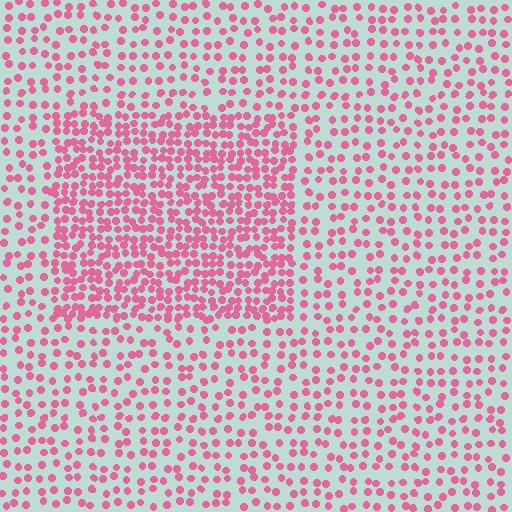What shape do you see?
I see a rectangle.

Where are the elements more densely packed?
The elements are more densely packed inside the rectangle boundary.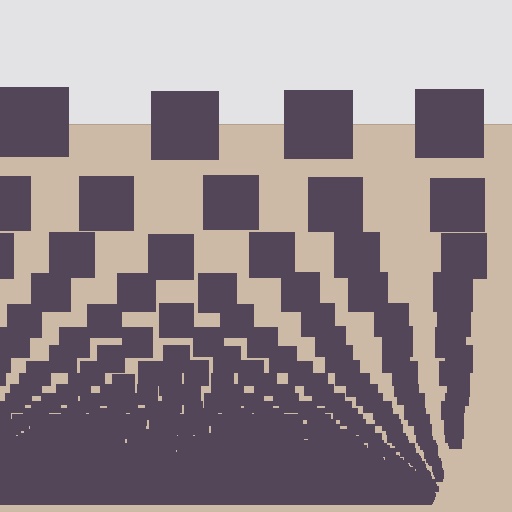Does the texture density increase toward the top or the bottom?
Density increases toward the bottom.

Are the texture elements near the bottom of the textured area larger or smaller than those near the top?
Smaller. The gradient is inverted — elements near the bottom are smaller and denser.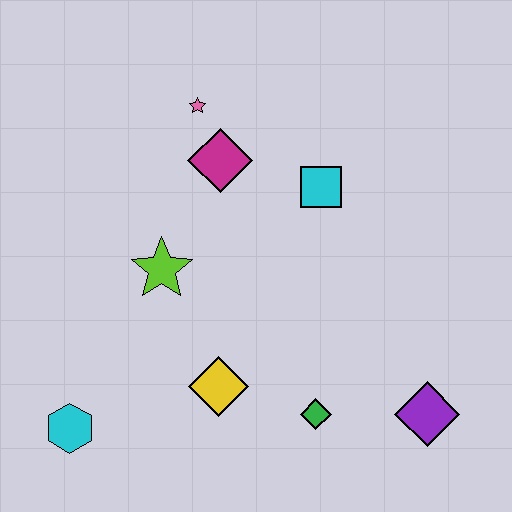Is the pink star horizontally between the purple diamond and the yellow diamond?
No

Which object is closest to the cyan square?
The magenta diamond is closest to the cyan square.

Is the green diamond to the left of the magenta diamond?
No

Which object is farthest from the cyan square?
The cyan hexagon is farthest from the cyan square.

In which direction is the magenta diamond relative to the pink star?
The magenta diamond is below the pink star.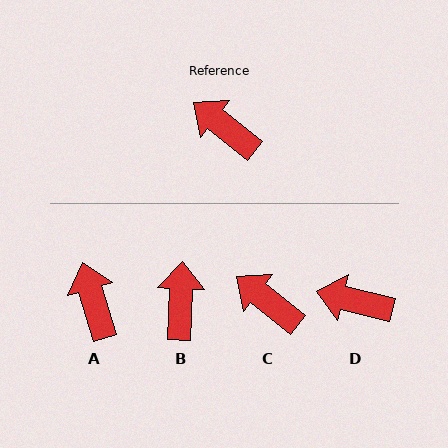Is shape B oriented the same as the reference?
No, it is off by about 54 degrees.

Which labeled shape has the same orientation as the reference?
C.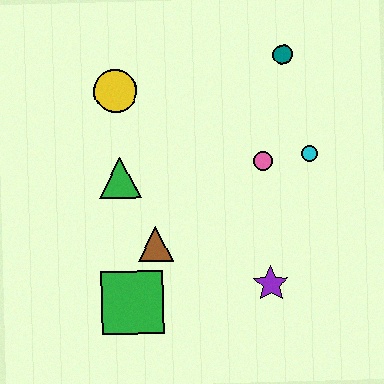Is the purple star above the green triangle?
No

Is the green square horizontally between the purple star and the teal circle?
No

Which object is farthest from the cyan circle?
The green square is farthest from the cyan circle.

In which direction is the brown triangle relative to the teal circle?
The brown triangle is below the teal circle.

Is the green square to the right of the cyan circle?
No